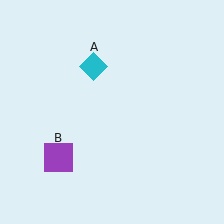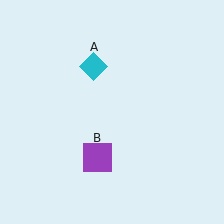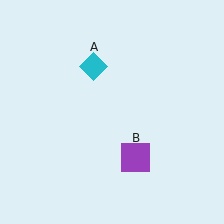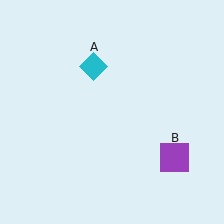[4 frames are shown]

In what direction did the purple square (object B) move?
The purple square (object B) moved right.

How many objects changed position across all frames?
1 object changed position: purple square (object B).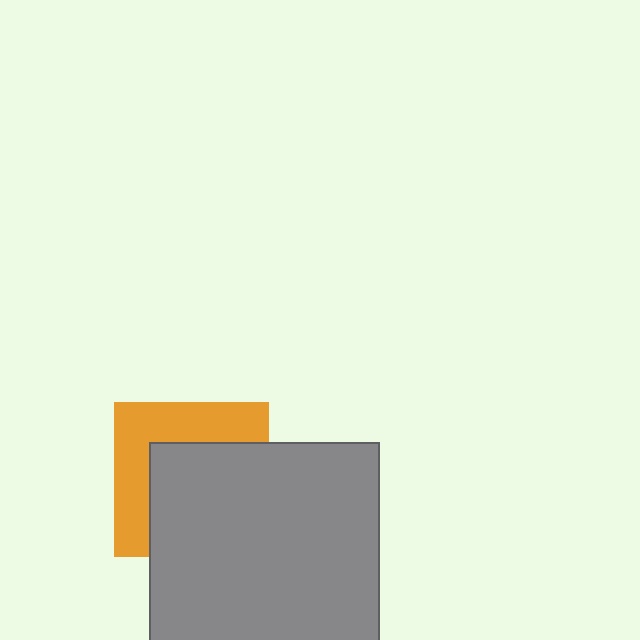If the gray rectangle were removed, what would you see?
You would see the complete orange square.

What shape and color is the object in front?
The object in front is a gray rectangle.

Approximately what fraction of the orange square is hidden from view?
Roughly 57% of the orange square is hidden behind the gray rectangle.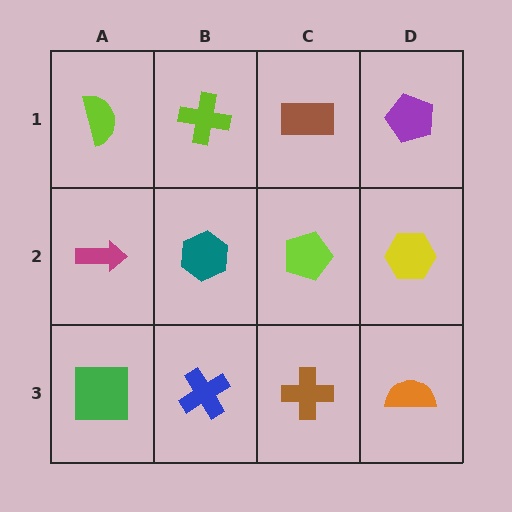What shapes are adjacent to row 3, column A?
A magenta arrow (row 2, column A), a blue cross (row 3, column B).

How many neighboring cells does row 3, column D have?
2.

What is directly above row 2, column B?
A lime cross.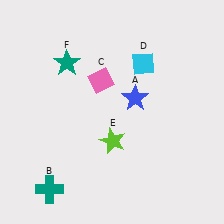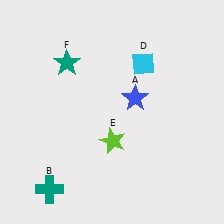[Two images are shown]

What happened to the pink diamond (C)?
The pink diamond (C) was removed in Image 2. It was in the top-left area of Image 1.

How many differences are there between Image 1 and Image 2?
There is 1 difference between the two images.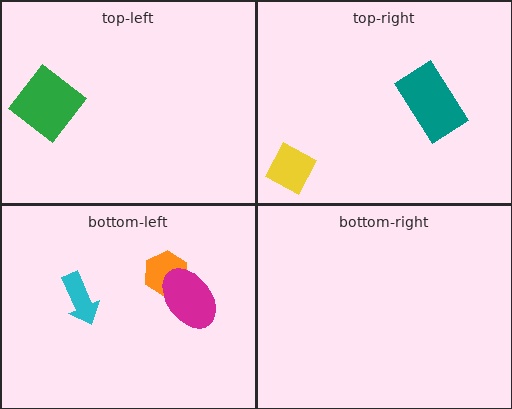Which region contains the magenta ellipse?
The bottom-left region.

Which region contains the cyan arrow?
The bottom-left region.